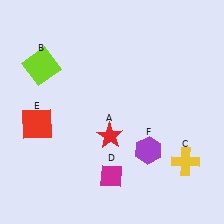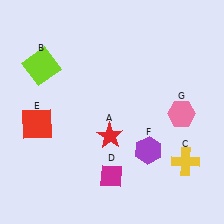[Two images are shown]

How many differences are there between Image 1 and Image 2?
There is 1 difference between the two images.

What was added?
A pink hexagon (G) was added in Image 2.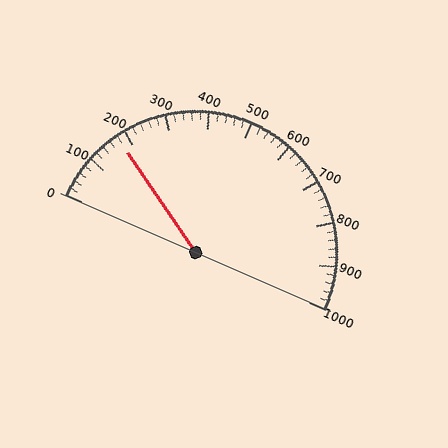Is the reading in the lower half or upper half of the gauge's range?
The reading is in the lower half of the range (0 to 1000).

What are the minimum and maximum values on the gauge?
The gauge ranges from 0 to 1000.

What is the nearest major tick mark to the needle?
The nearest major tick mark is 200.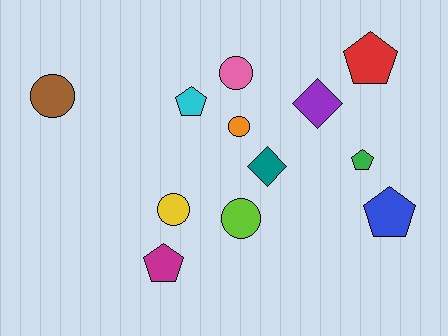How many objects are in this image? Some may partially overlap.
There are 12 objects.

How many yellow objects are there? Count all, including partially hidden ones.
There is 1 yellow object.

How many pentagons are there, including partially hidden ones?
There are 5 pentagons.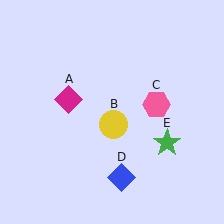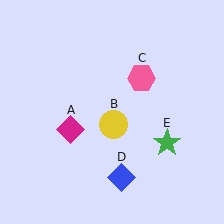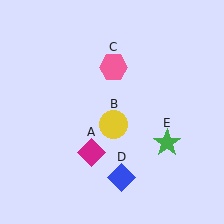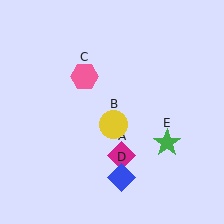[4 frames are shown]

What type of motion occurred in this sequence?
The magenta diamond (object A), pink hexagon (object C) rotated counterclockwise around the center of the scene.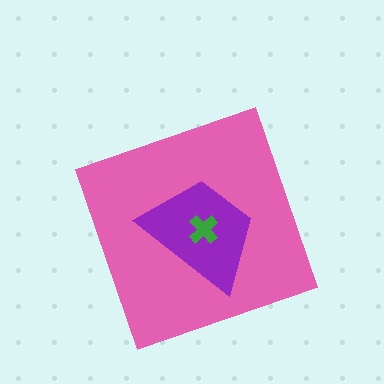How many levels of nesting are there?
3.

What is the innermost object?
The green cross.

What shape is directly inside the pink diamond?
The purple trapezoid.